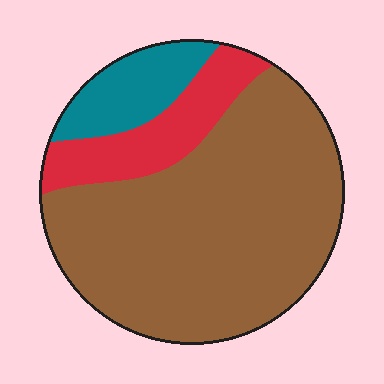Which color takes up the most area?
Brown, at roughly 70%.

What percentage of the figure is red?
Red takes up less than a quarter of the figure.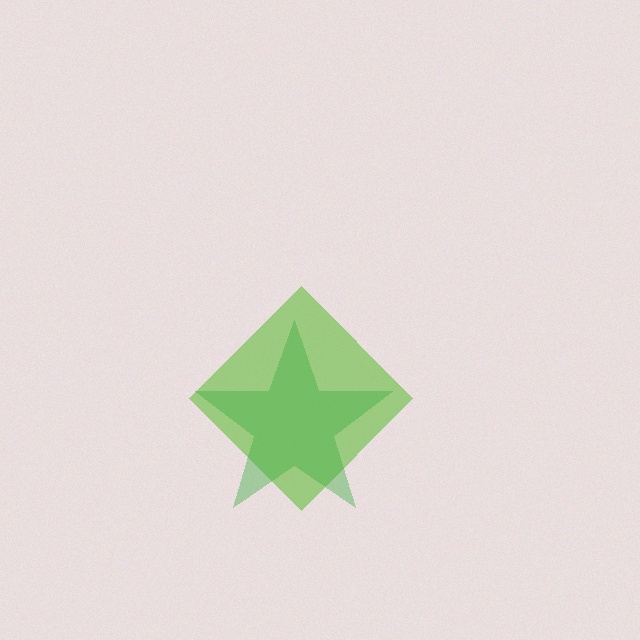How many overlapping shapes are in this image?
There are 2 overlapping shapes in the image.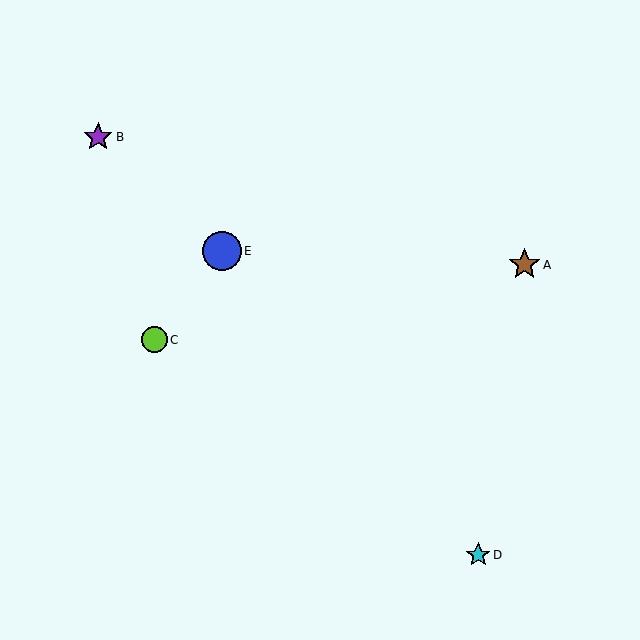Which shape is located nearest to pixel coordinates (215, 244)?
The blue circle (labeled E) at (222, 251) is nearest to that location.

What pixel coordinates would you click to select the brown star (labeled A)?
Click at (524, 265) to select the brown star A.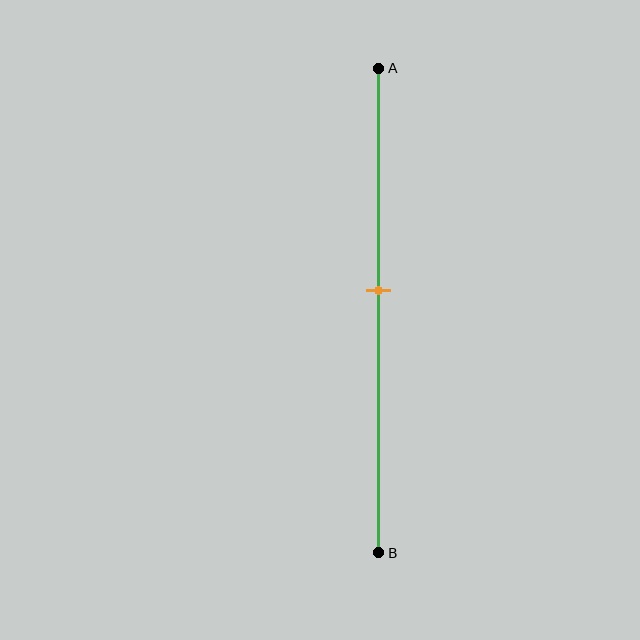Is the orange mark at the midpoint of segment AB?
No, the mark is at about 45% from A, not at the 50% midpoint.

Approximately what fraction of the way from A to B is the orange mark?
The orange mark is approximately 45% of the way from A to B.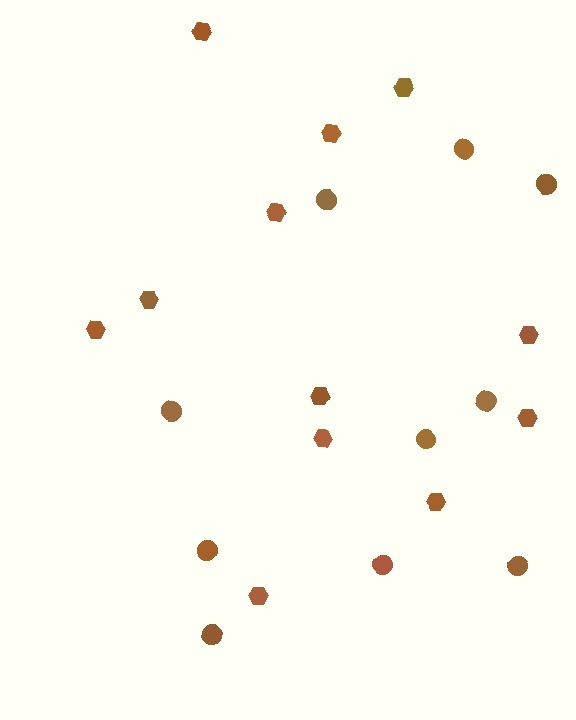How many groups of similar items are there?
There are 2 groups: one group of hexagons (12) and one group of circles (10).